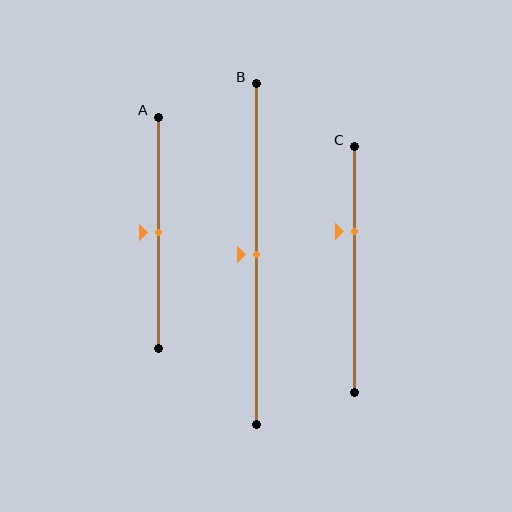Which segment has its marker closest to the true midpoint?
Segment A has its marker closest to the true midpoint.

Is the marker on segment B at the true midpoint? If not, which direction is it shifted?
Yes, the marker on segment B is at the true midpoint.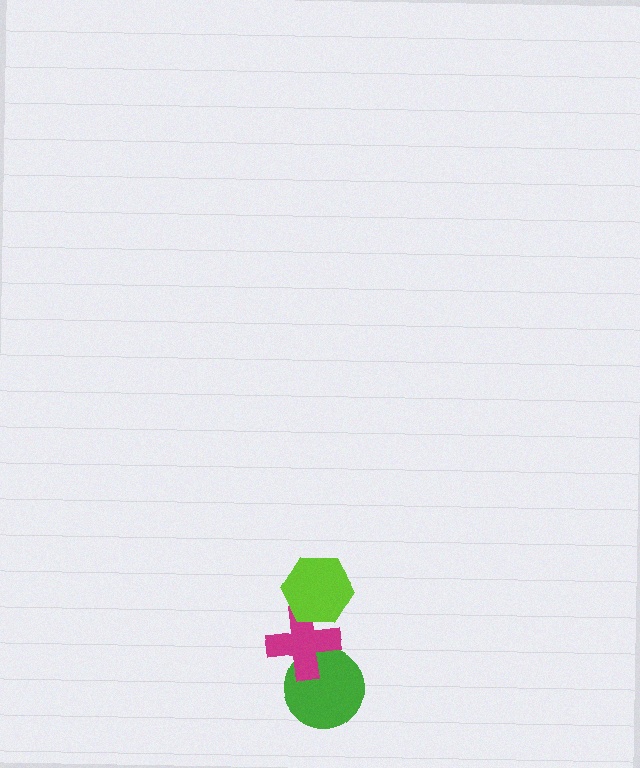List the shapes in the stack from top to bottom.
From top to bottom: the lime hexagon, the magenta cross, the green circle.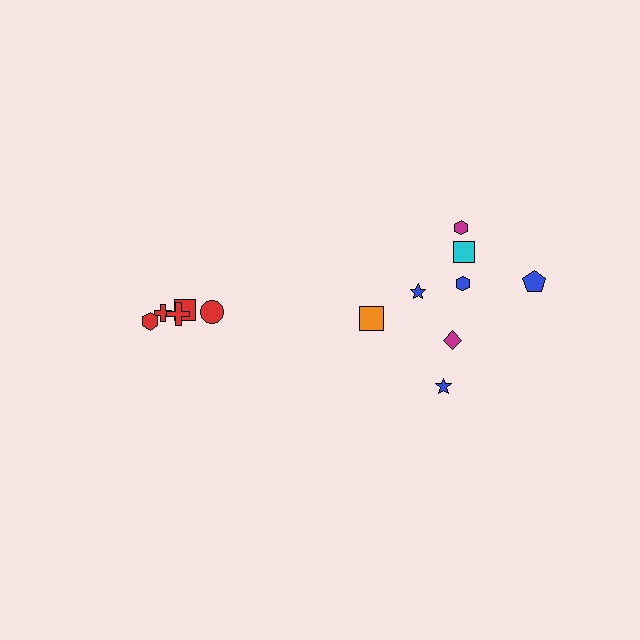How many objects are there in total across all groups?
There are 13 objects.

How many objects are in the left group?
There are 5 objects.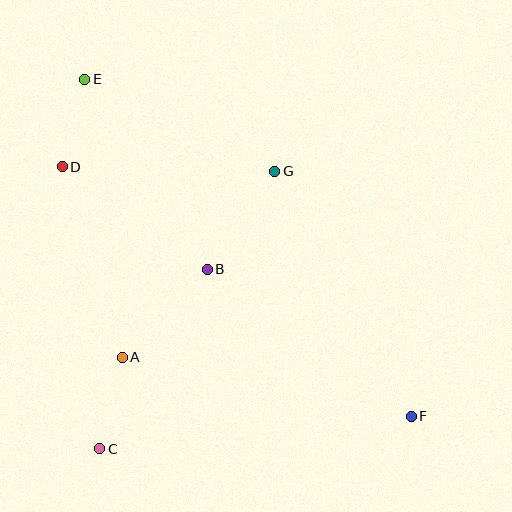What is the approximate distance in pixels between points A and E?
The distance between A and E is approximately 280 pixels.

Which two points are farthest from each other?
Points E and F are farthest from each other.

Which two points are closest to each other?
Points D and E are closest to each other.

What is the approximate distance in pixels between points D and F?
The distance between D and F is approximately 429 pixels.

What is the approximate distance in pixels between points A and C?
The distance between A and C is approximately 94 pixels.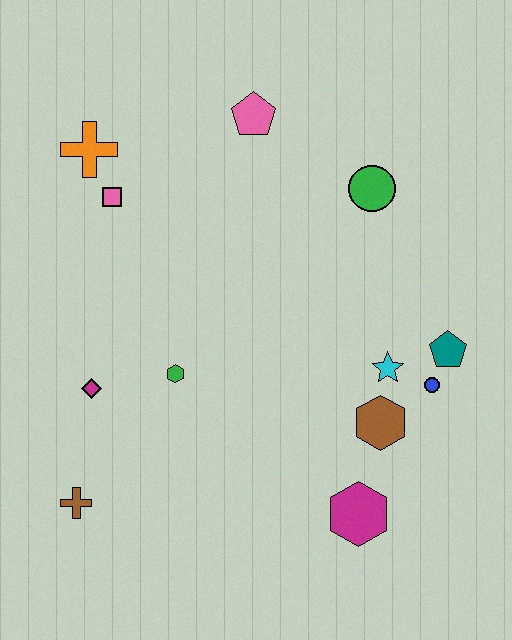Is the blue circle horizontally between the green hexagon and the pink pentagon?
No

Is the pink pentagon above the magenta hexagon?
Yes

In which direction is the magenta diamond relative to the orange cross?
The magenta diamond is below the orange cross.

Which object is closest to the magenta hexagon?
The brown hexagon is closest to the magenta hexagon.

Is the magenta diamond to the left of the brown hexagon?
Yes